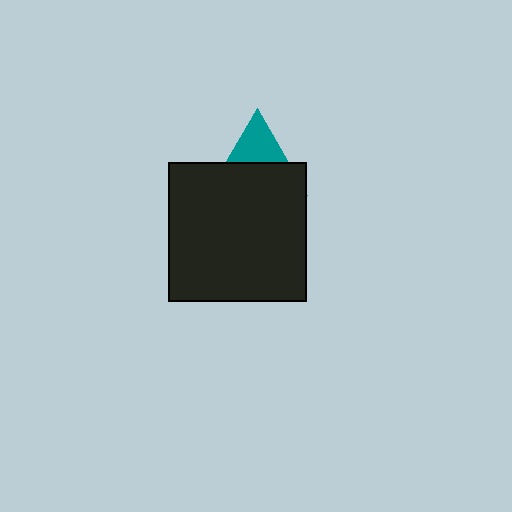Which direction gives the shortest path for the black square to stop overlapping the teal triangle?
Moving down gives the shortest separation.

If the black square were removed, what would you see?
You would see the complete teal triangle.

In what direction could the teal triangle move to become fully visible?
The teal triangle could move up. That would shift it out from behind the black square entirely.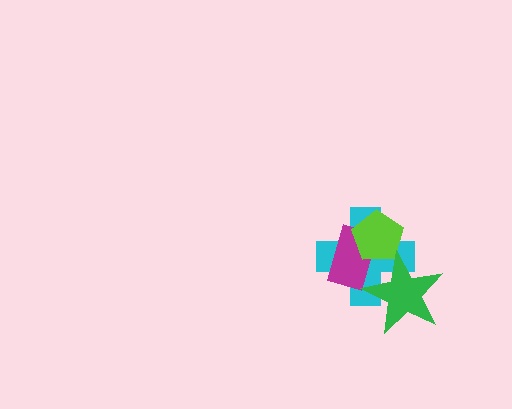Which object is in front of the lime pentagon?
The green star is in front of the lime pentagon.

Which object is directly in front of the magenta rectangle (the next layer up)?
The lime pentagon is directly in front of the magenta rectangle.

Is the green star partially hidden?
No, no other shape covers it.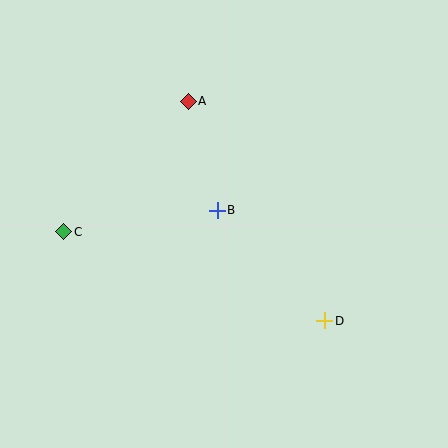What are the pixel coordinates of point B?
Point B is at (217, 210).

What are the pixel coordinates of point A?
Point A is at (188, 101).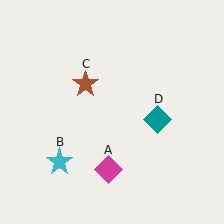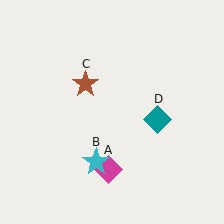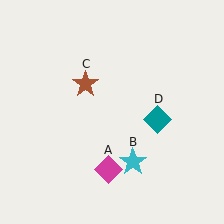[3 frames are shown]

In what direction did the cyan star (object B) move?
The cyan star (object B) moved right.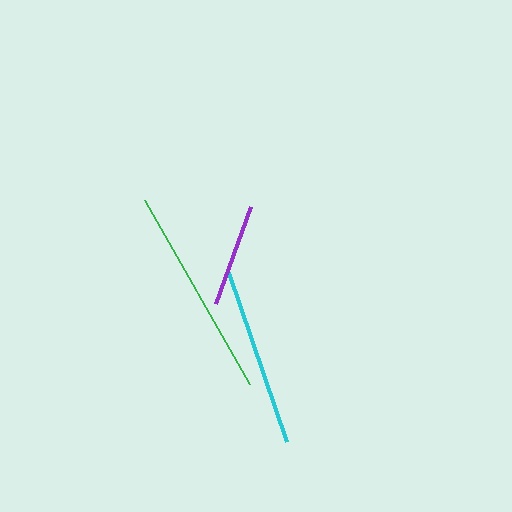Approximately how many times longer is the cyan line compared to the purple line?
The cyan line is approximately 1.7 times the length of the purple line.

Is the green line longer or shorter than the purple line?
The green line is longer than the purple line.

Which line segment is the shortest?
The purple line is the shortest at approximately 102 pixels.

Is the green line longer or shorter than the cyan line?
The green line is longer than the cyan line.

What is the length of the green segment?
The green segment is approximately 212 pixels long.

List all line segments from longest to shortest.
From longest to shortest: green, cyan, purple.